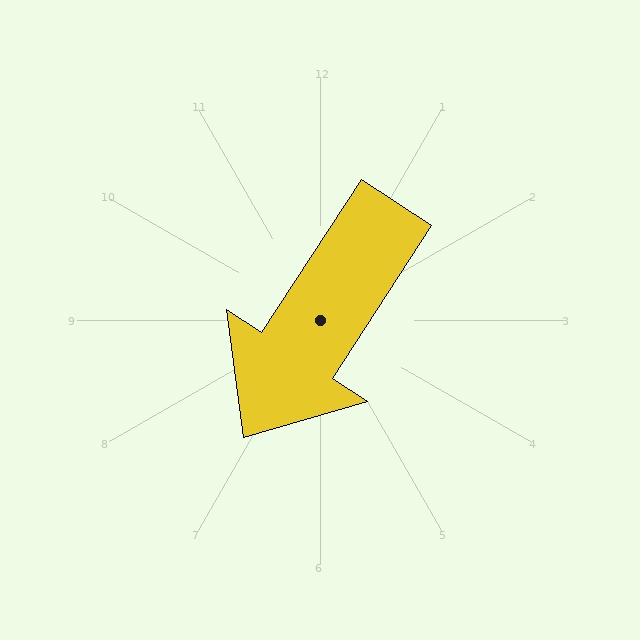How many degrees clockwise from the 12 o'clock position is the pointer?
Approximately 213 degrees.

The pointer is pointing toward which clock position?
Roughly 7 o'clock.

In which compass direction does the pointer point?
Southwest.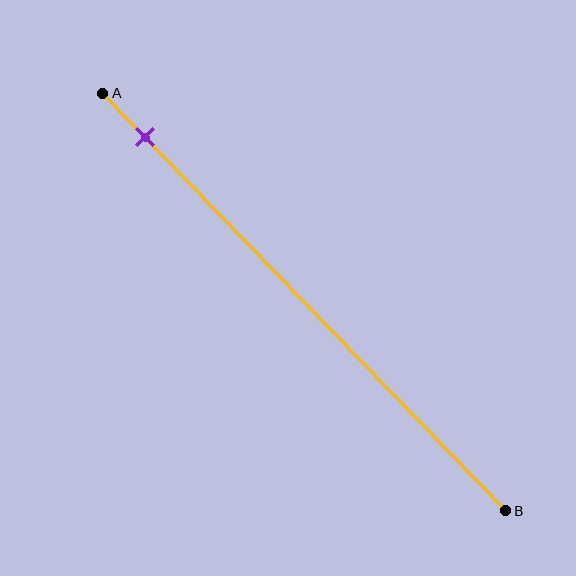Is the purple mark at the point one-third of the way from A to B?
No, the mark is at about 10% from A, not at the 33% one-third point.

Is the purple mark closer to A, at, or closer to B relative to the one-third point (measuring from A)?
The purple mark is closer to point A than the one-third point of segment AB.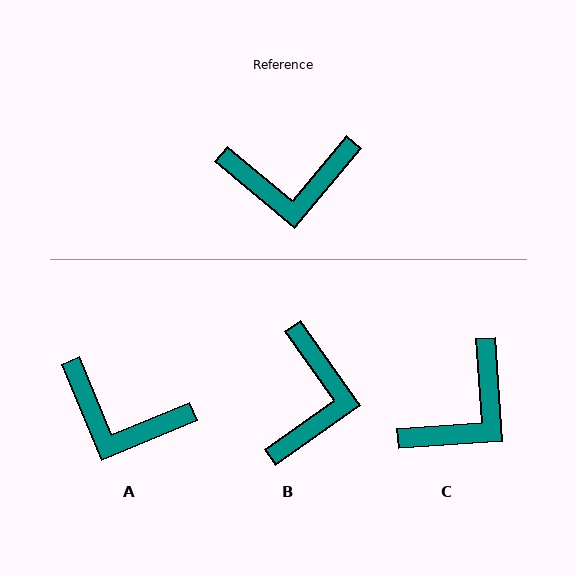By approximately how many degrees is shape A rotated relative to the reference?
Approximately 28 degrees clockwise.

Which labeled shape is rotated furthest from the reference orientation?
B, about 75 degrees away.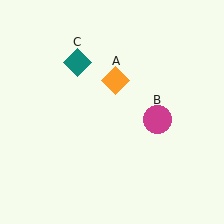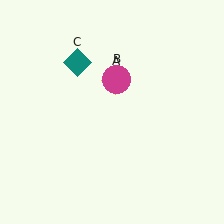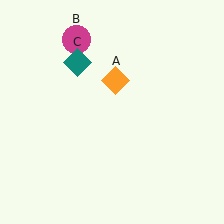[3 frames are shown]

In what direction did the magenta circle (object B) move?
The magenta circle (object B) moved up and to the left.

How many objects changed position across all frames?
1 object changed position: magenta circle (object B).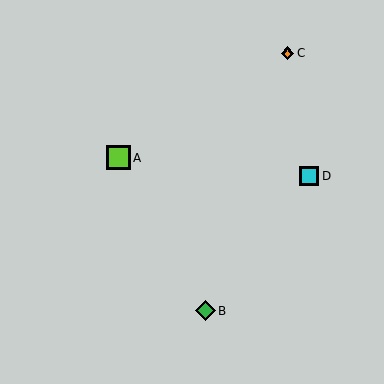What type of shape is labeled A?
Shape A is a lime square.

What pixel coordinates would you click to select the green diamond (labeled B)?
Click at (205, 311) to select the green diamond B.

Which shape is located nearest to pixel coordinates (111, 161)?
The lime square (labeled A) at (118, 158) is nearest to that location.